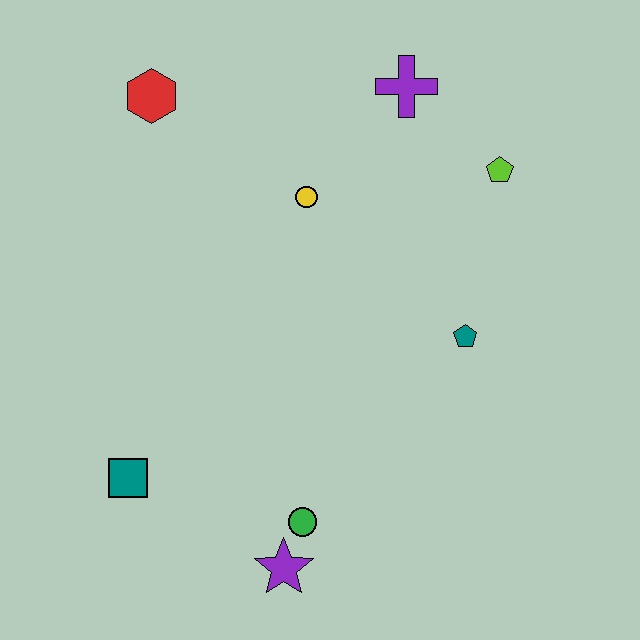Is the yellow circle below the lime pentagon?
Yes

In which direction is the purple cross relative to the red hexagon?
The purple cross is to the right of the red hexagon.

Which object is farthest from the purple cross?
The purple star is farthest from the purple cross.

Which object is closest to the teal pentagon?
The lime pentagon is closest to the teal pentagon.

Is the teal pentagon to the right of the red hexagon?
Yes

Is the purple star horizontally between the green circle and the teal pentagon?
No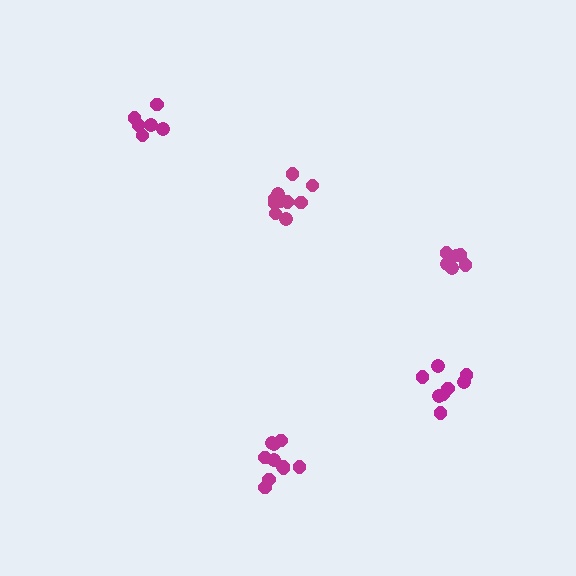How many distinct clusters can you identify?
There are 5 distinct clusters.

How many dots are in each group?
Group 1: 6 dots, Group 2: 11 dots, Group 3: 10 dots, Group 4: 6 dots, Group 5: 8 dots (41 total).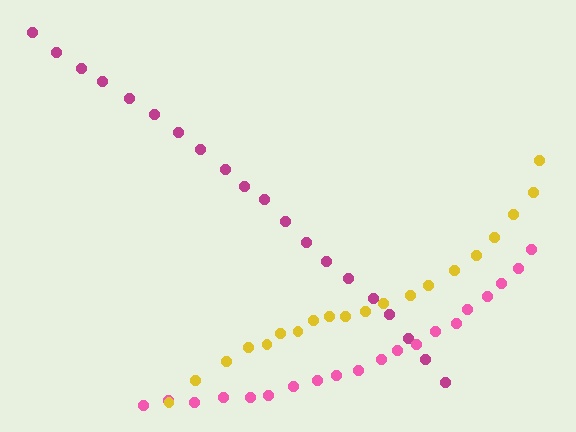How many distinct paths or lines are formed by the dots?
There are 3 distinct paths.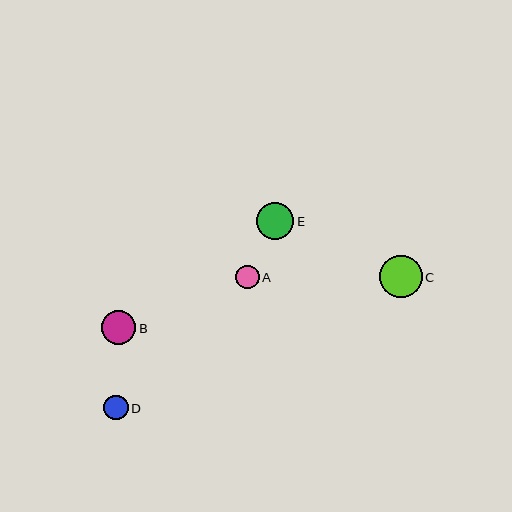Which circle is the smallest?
Circle A is the smallest with a size of approximately 24 pixels.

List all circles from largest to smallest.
From largest to smallest: C, E, B, D, A.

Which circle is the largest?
Circle C is the largest with a size of approximately 42 pixels.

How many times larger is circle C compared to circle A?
Circle C is approximately 1.8 times the size of circle A.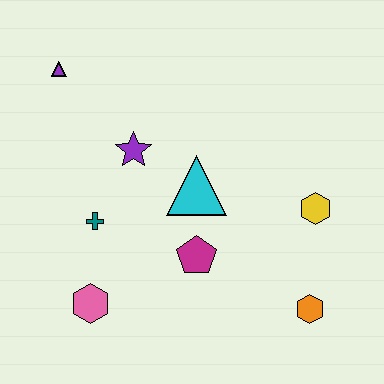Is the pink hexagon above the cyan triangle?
No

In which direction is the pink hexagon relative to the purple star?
The pink hexagon is below the purple star.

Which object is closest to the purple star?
The cyan triangle is closest to the purple star.